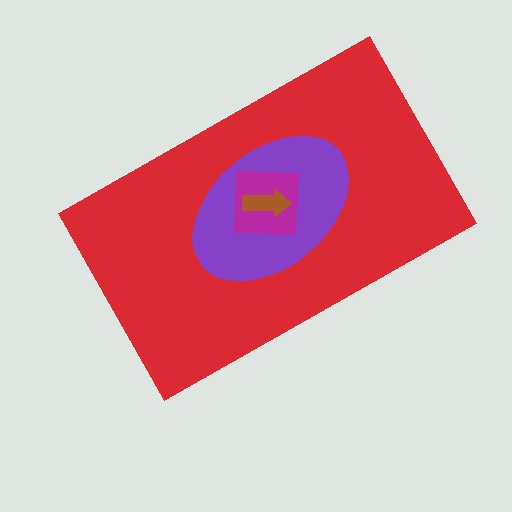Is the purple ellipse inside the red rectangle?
Yes.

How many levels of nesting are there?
4.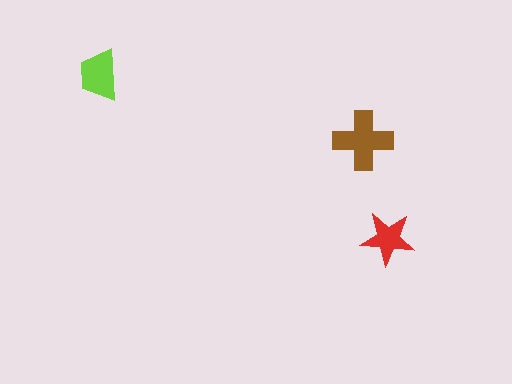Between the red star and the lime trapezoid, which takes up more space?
The lime trapezoid.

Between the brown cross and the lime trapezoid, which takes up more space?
The brown cross.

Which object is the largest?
The brown cross.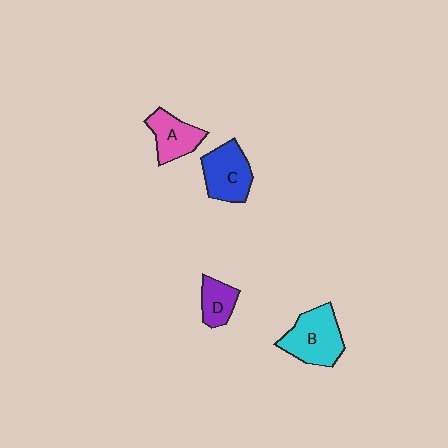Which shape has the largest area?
Shape B (cyan).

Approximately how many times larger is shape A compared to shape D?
Approximately 1.4 times.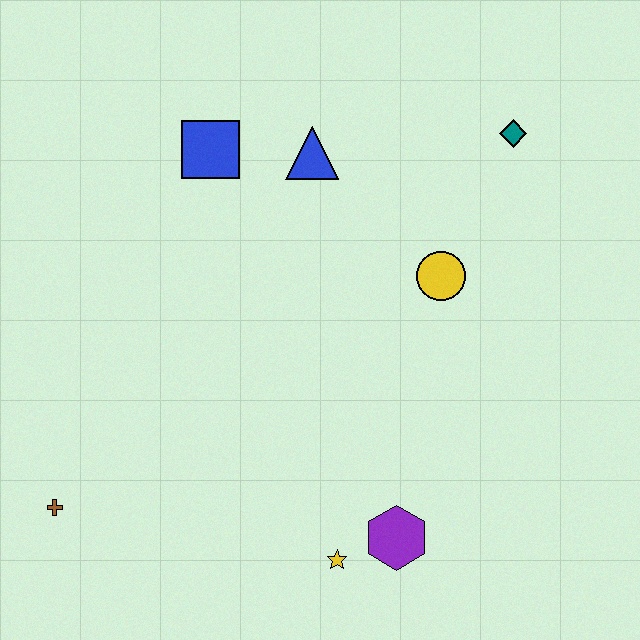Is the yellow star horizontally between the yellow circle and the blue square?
Yes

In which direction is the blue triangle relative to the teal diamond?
The blue triangle is to the left of the teal diamond.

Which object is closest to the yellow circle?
The teal diamond is closest to the yellow circle.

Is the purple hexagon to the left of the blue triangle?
No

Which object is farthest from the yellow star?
The teal diamond is farthest from the yellow star.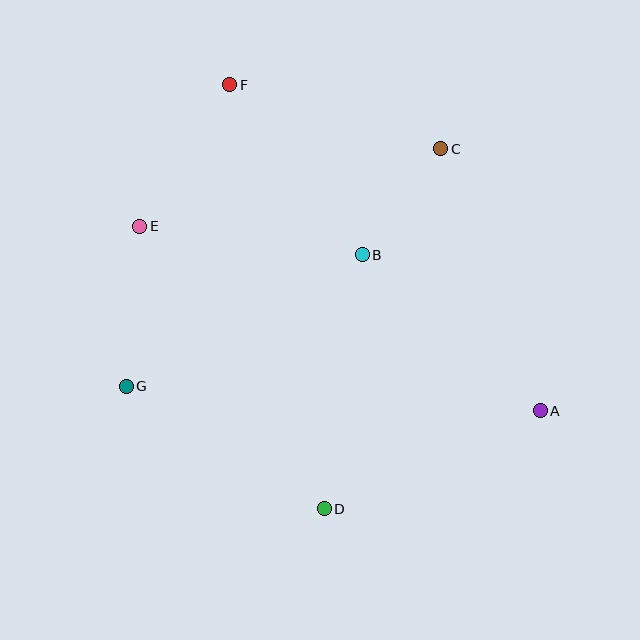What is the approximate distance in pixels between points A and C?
The distance between A and C is approximately 280 pixels.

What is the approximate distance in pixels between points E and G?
The distance between E and G is approximately 161 pixels.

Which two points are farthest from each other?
Points A and F are farthest from each other.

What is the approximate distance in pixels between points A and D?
The distance between A and D is approximately 237 pixels.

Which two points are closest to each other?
Points B and C are closest to each other.